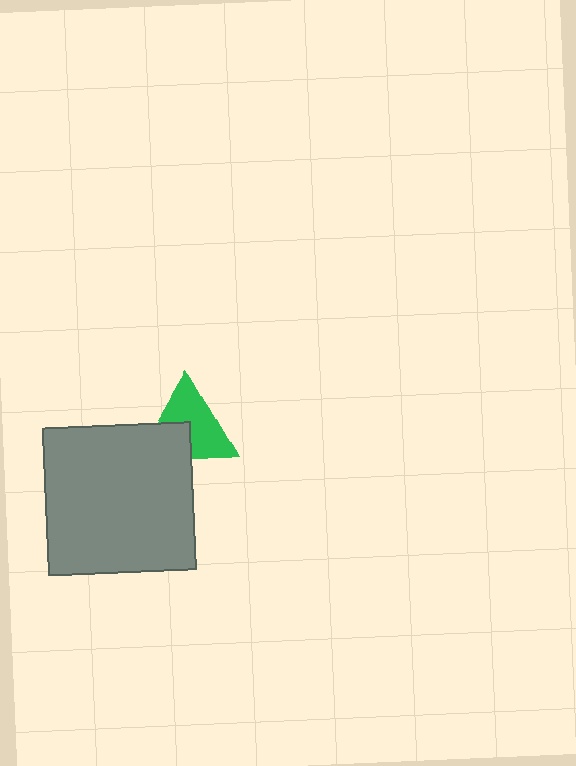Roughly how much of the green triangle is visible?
About half of it is visible (roughly 63%).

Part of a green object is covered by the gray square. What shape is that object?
It is a triangle.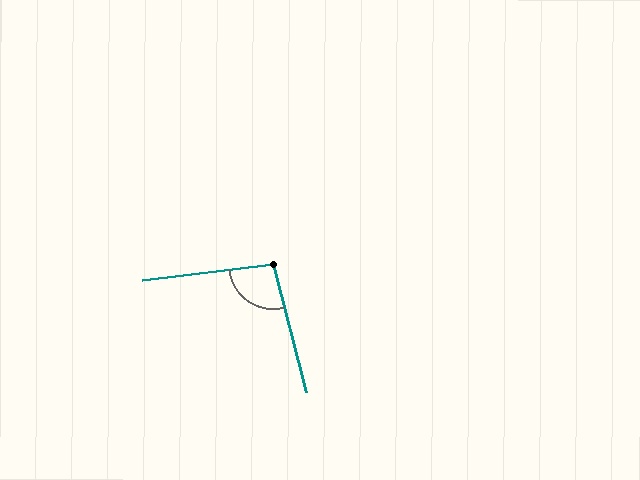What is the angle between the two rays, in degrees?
Approximately 98 degrees.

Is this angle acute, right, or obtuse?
It is obtuse.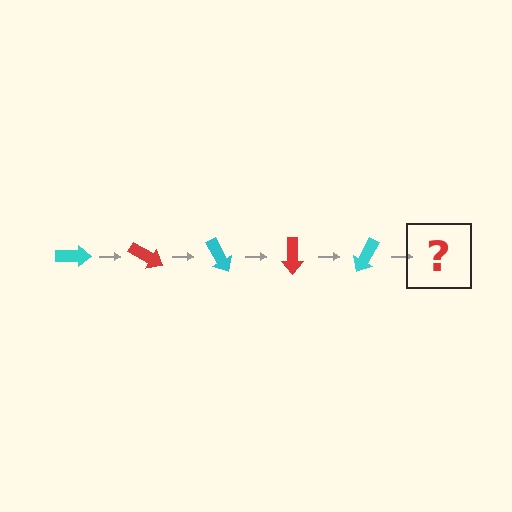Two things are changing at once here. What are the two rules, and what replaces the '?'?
The two rules are that it rotates 30 degrees each step and the color cycles through cyan and red. The '?' should be a red arrow, rotated 150 degrees from the start.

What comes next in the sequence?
The next element should be a red arrow, rotated 150 degrees from the start.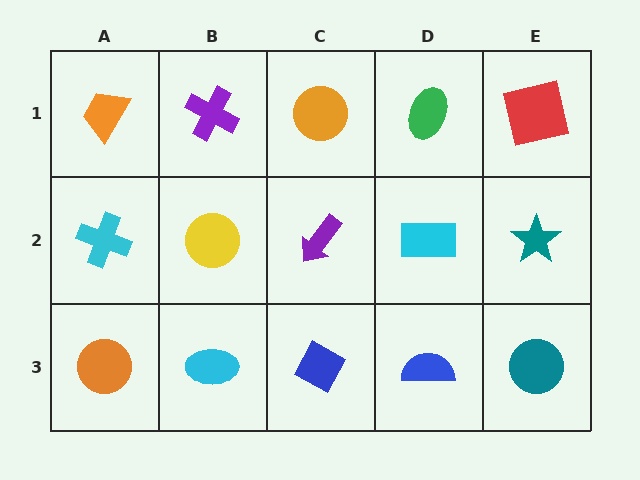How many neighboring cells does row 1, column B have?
3.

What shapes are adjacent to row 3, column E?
A teal star (row 2, column E), a blue semicircle (row 3, column D).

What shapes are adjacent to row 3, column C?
A purple arrow (row 2, column C), a cyan ellipse (row 3, column B), a blue semicircle (row 3, column D).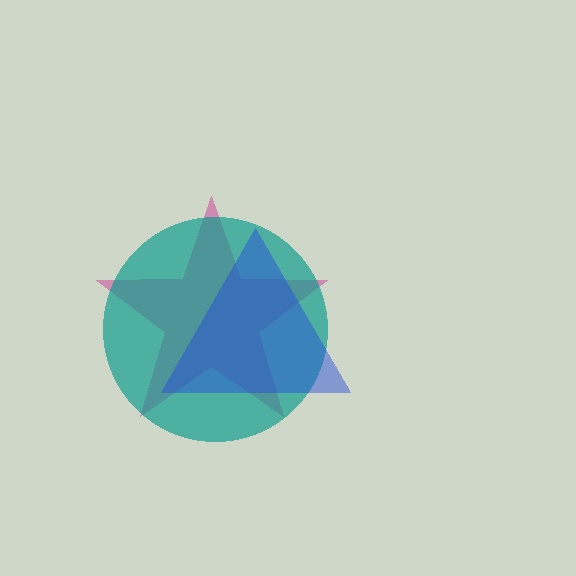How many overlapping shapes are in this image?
There are 3 overlapping shapes in the image.